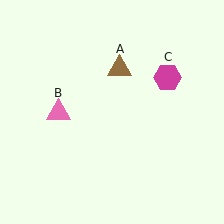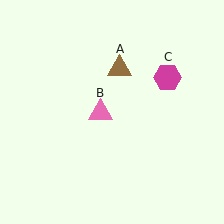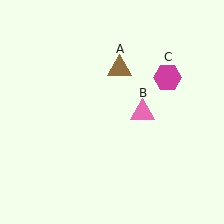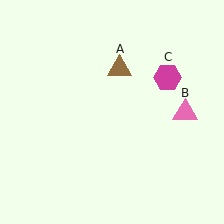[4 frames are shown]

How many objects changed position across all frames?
1 object changed position: pink triangle (object B).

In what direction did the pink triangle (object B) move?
The pink triangle (object B) moved right.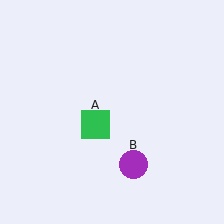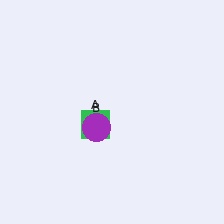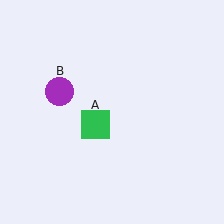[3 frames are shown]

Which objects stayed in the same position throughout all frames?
Green square (object A) remained stationary.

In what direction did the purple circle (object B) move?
The purple circle (object B) moved up and to the left.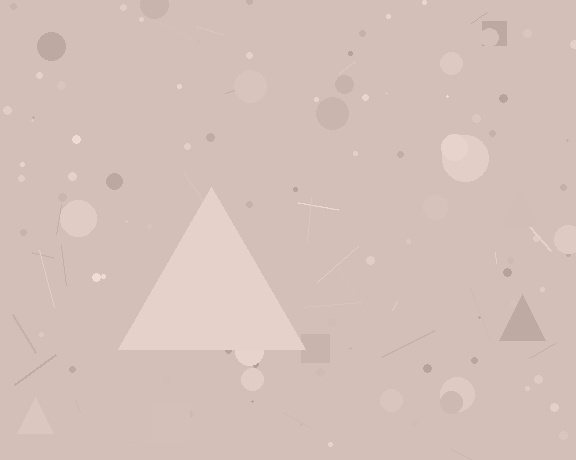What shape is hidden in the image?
A triangle is hidden in the image.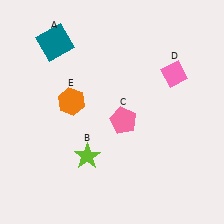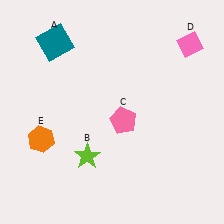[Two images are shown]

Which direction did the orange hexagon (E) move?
The orange hexagon (E) moved down.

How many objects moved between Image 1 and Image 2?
2 objects moved between the two images.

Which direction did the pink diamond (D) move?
The pink diamond (D) moved up.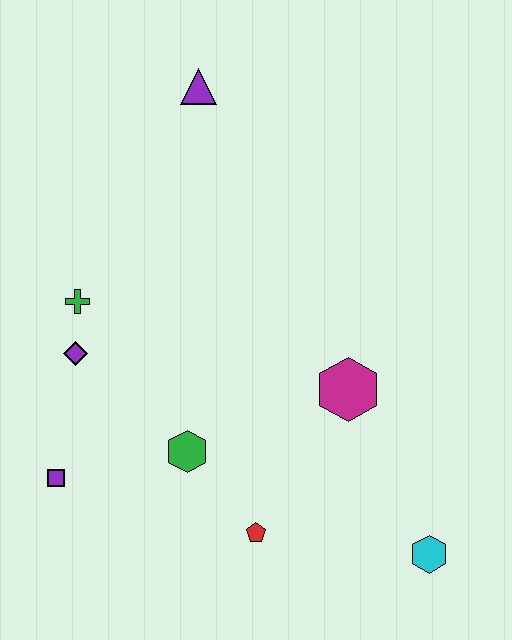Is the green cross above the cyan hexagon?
Yes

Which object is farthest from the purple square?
The purple triangle is farthest from the purple square.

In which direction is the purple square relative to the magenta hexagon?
The purple square is to the left of the magenta hexagon.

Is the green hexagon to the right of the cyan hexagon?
No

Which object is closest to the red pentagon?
The green hexagon is closest to the red pentagon.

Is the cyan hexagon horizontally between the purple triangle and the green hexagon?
No